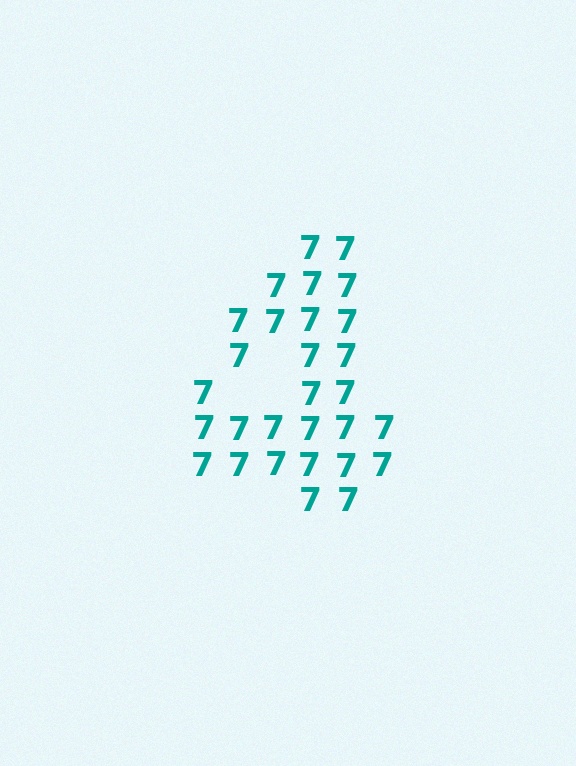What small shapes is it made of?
It is made of small digit 7's.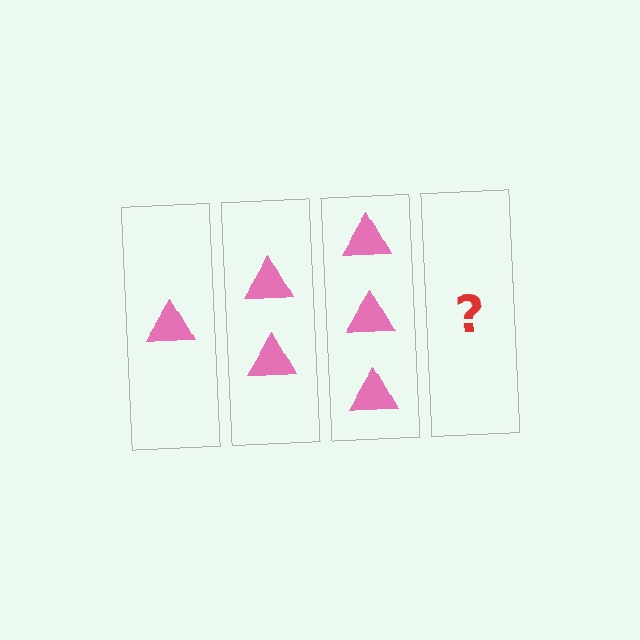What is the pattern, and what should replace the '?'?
The pattern is that each step adds one more triangle. The '?' should be 4 triangles.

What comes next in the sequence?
The next element should be 4 triangles.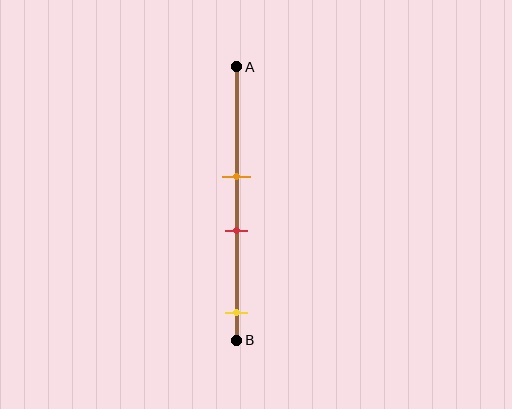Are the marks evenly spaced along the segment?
No, the marks are not evenly spaced.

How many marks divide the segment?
There are 3 marks dividing the segment.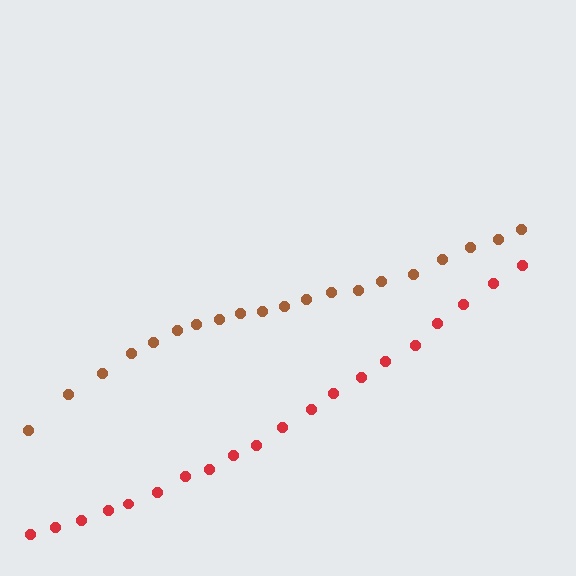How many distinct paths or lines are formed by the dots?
There are 2 distinct paths.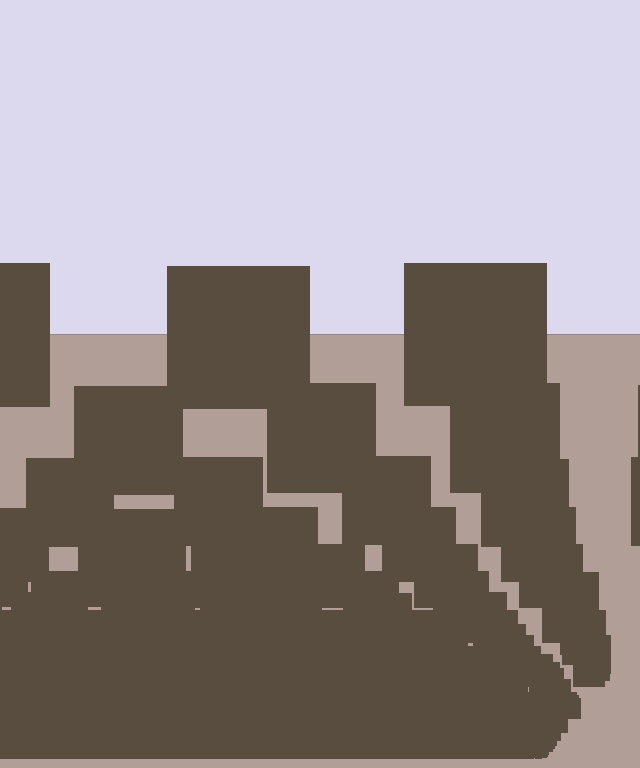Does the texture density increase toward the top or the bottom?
Density increases toward the bottom.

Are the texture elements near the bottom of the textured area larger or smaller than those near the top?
Smaller. The gradient is inverted — elements near the bottom are smaller and denser.